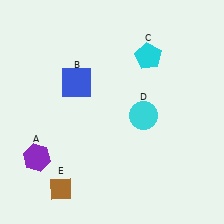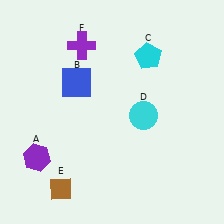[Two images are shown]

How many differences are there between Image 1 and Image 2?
There is 1 difference between the two images.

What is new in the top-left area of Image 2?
A purple cross (F) was added in the top-left area of Image 2.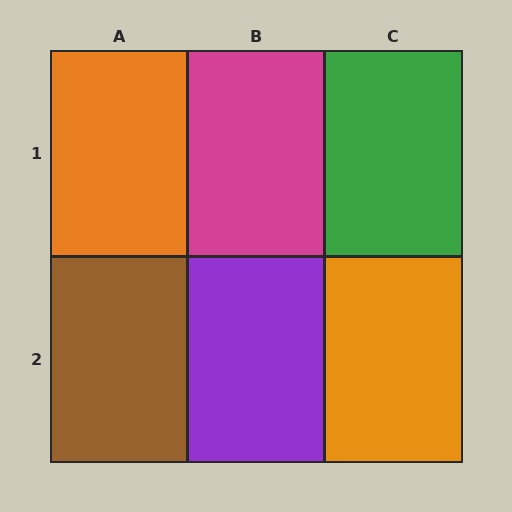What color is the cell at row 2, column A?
Brown.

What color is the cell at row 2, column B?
Purple.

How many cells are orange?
2 cells are orange.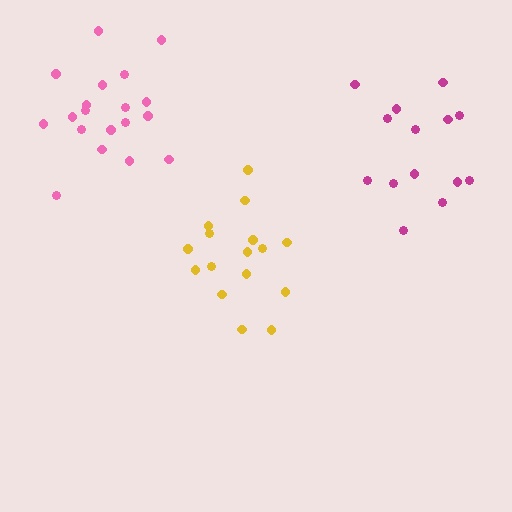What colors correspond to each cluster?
The clusters are colored: yellow, magenta, pink.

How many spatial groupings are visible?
There are 3 spatial groupings.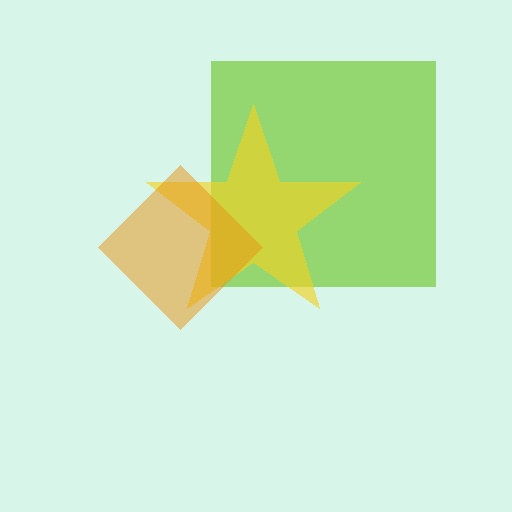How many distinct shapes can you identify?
There are 3 distinct shapes: a lime square, a yellow star, an orange diamond.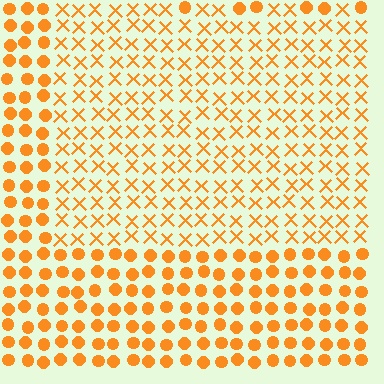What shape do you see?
I see a rectangle.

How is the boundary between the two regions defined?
The boundary is defined by a change in element shape: X marks inside vs. circles outside. All elements share the same color and spacing.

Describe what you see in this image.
The image is filled with small orange elements arranged in a uniform grid. A rectangle-shaped region contains X marks, while the surrounding area contains circles. The boundary is defined purely by the change in element shape.